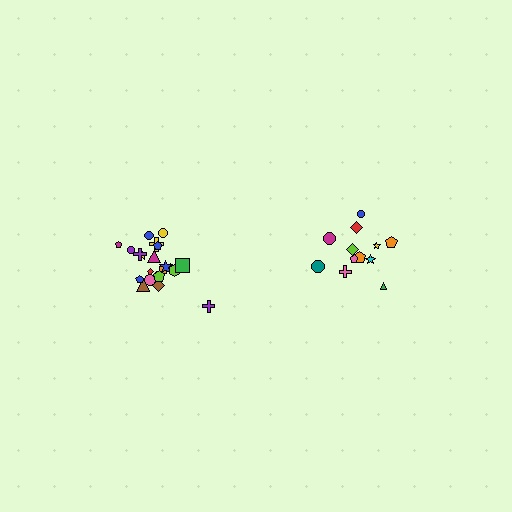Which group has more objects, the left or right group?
The left group.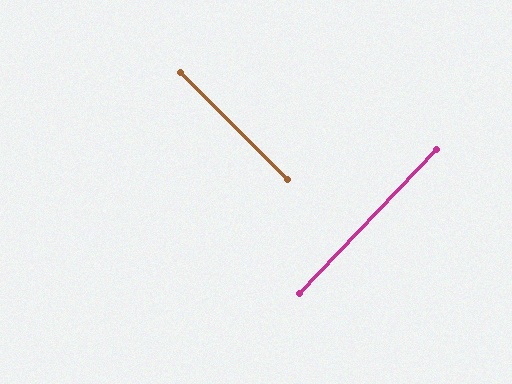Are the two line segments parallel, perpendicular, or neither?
Perpendicular — they meet at approximately 88°.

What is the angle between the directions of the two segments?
Approximately 88 degrees.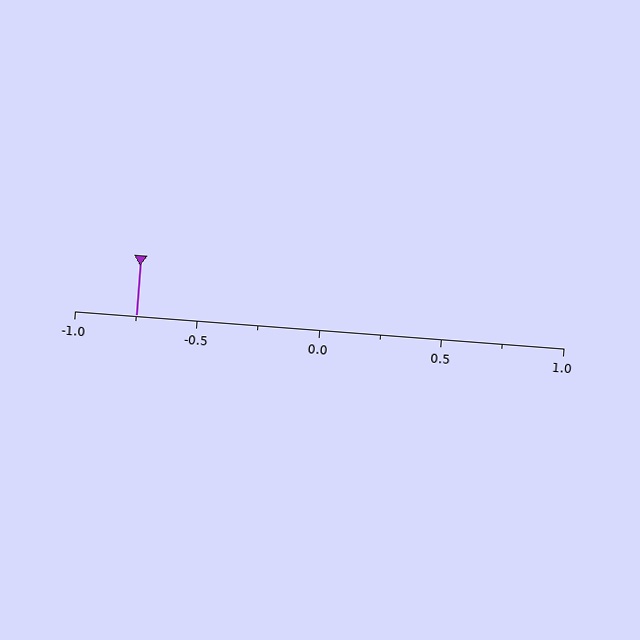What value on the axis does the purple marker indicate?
The marker indicates approximately -0.75.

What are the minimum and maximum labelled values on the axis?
The axis runs from -1.0 to 1.0.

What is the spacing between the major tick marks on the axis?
The major ticks are spaced 0.5 apart.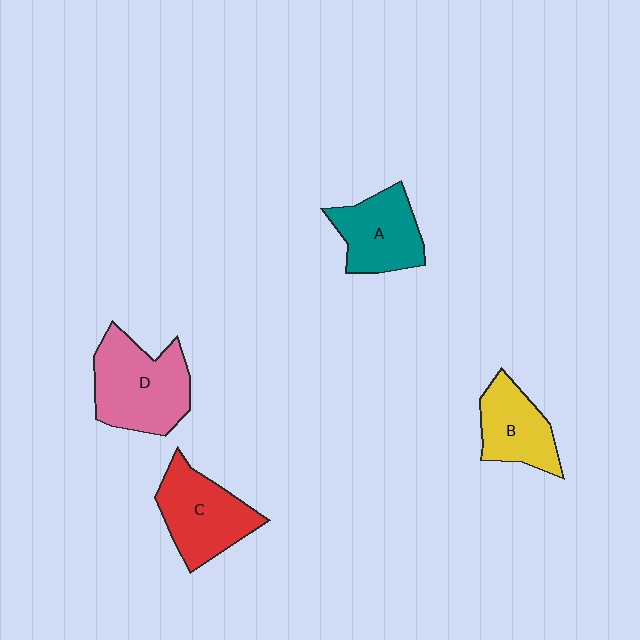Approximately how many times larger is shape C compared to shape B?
Approximately 1.3 times.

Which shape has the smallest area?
Shape B (yellow).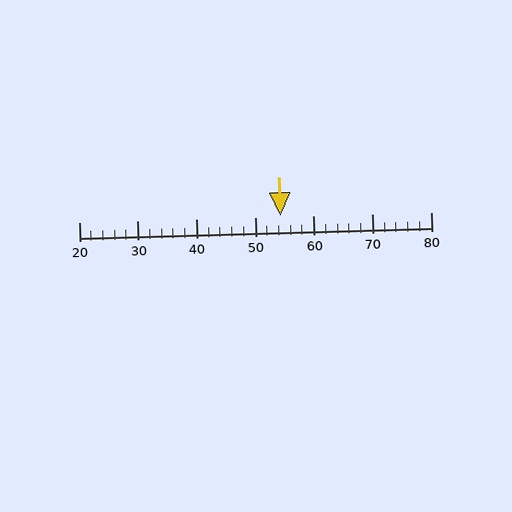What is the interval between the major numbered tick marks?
The major tick marks are spaced 10 units apart.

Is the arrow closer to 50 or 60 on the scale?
The arrow is closer to 50.